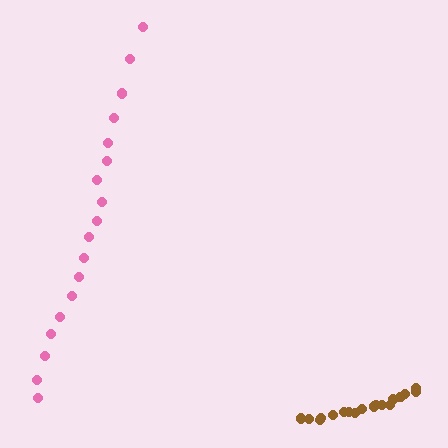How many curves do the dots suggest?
There are 2 distinct paths.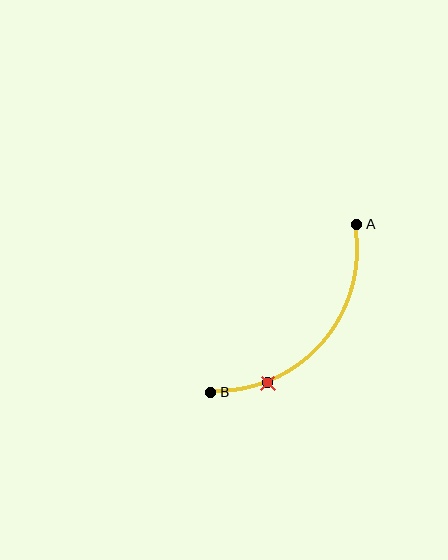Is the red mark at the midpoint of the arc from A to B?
No. The red mark lies on the arc but is closer to endpoint B. The arc midpoint would be at the point on the curve equidistant along the arc from both A and B.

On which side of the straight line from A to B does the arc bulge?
The arc bulges below and to the right of the straight line connecting A and B.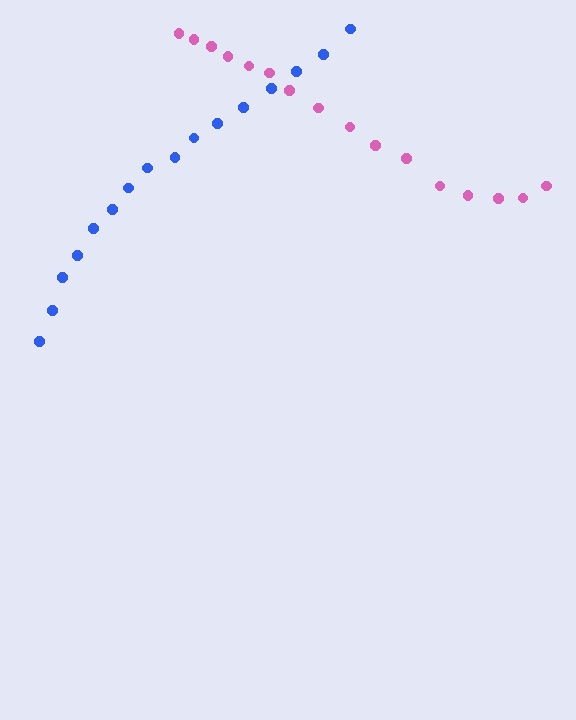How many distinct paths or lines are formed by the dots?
There are 2 distinct paths.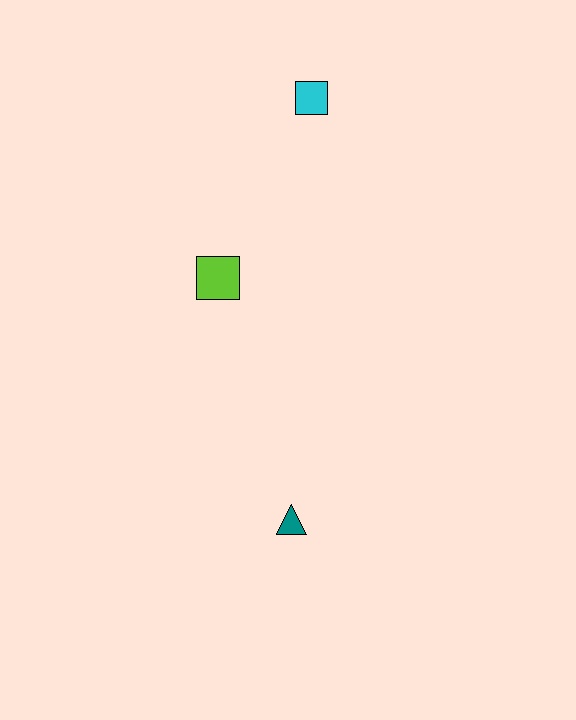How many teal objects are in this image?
There is 1 teal object.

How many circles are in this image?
There are no circles.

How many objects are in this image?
There are 3 objects.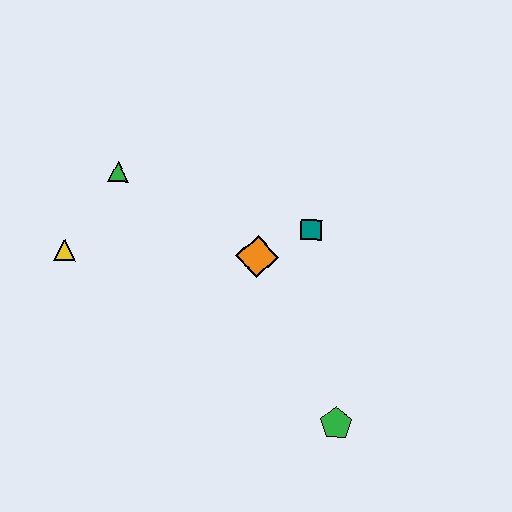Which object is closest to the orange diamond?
The teal square is closest to the orange diamond.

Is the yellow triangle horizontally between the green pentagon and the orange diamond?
No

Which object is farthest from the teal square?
The yellow triangle is farthest from the teal square.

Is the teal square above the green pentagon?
Yes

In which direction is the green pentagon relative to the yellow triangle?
The green pentagon is to the right of the yellow triangle.